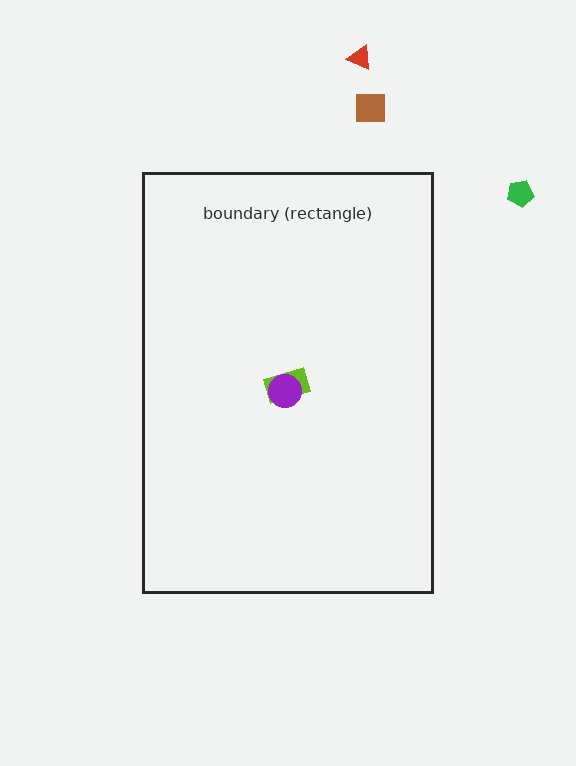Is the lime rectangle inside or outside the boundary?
Inside.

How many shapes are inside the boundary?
2 inside, 3 outside.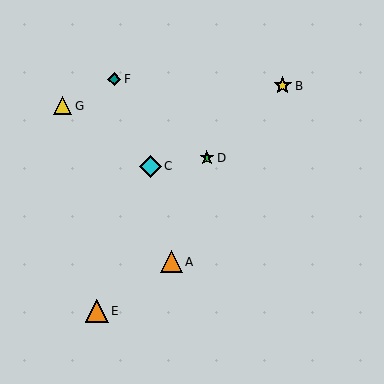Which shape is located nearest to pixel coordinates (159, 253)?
The orange triangle (labeled A) at (172, 262) is nearest to that location.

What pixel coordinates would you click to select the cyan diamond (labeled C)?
Click at (150, 166) to select the cyan diamond C.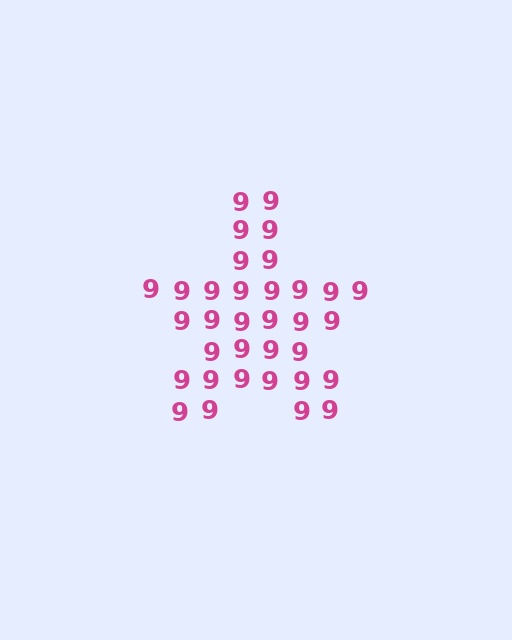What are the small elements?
The small elements are digit 9's.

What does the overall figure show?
The overall figure shows a star.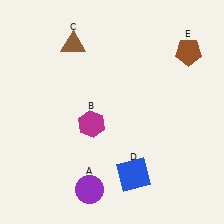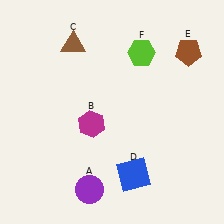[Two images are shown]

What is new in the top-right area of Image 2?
A lime hexagon (F) was added in the top-right area of Image 2.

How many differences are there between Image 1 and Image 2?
There is 1 difference between the two images.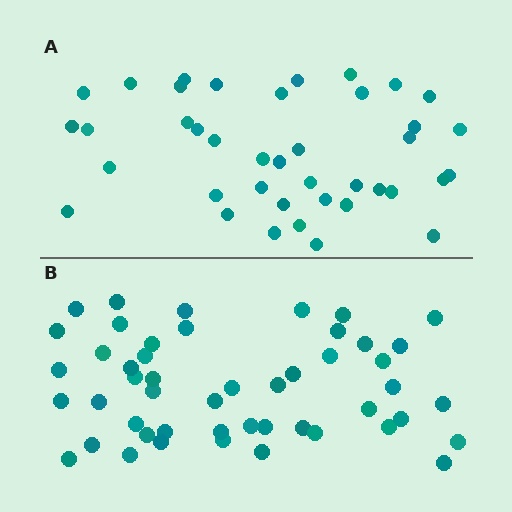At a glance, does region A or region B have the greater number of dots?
Region B (the bottom region) has more dots.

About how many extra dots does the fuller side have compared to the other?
Region B has roughly 8 or so more dots than region A.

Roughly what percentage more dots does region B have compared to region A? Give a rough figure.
About 20% more.